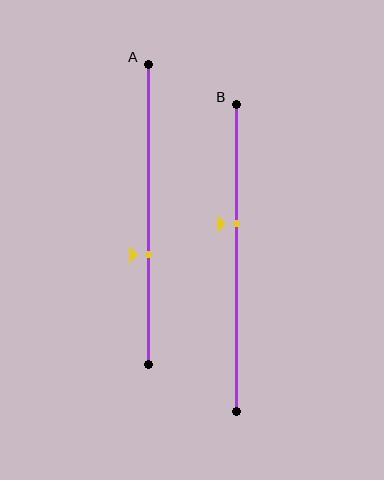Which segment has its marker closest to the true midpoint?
Segment B has its marker closest to the true midpoint.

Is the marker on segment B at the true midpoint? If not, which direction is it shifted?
No, the marker on segment B is shifted upward by about 11% of the segment length.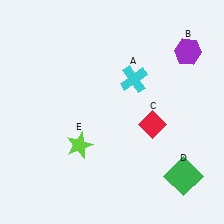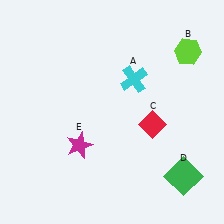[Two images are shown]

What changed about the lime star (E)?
In Image 1, E is lime. In Image 2, it changed to magenta.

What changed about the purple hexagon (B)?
In Image 1, B is purple. In Image 2, it changed to lime.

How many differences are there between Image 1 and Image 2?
There are 2 differences between the two images.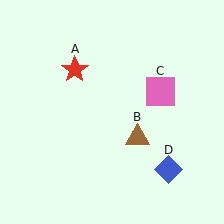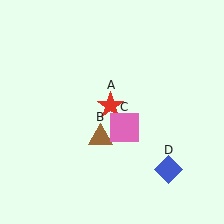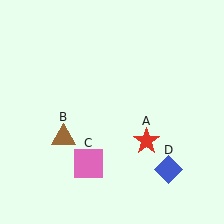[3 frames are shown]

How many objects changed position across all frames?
3 objects changed position: red star (object A), brown triangle (object B), pink square (object C).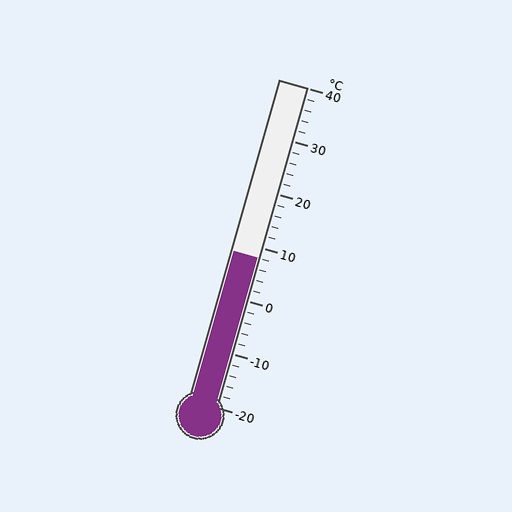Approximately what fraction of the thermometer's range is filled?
The thermometer is filled to approximately 45% of its range.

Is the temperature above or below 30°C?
The temperature is below 30°C.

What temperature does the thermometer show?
The thermometer shows approximately 8°C.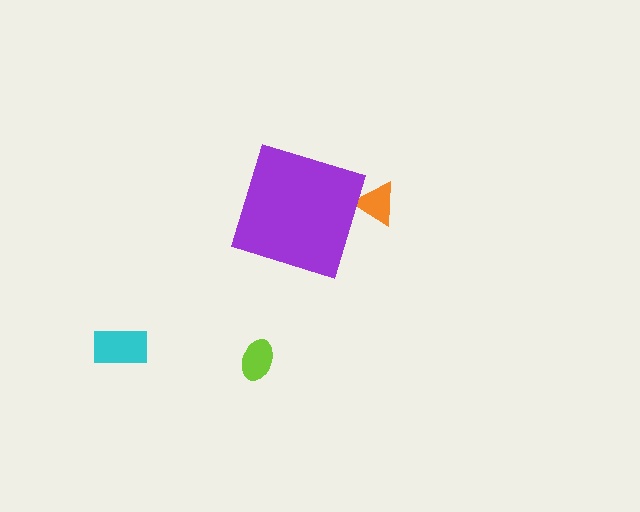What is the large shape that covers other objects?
A purple diamond.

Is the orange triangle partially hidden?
Yes, the orange triangle is partially hidden behind the purple diamond.